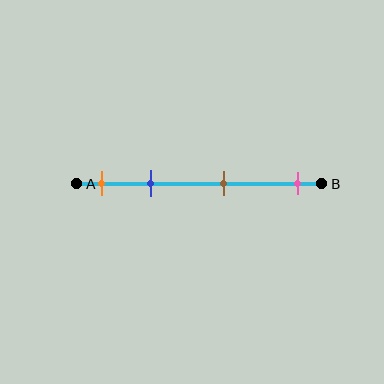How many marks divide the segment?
There are 4 marks dividing the segment.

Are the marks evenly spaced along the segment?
No, the marks are not evenly spaced.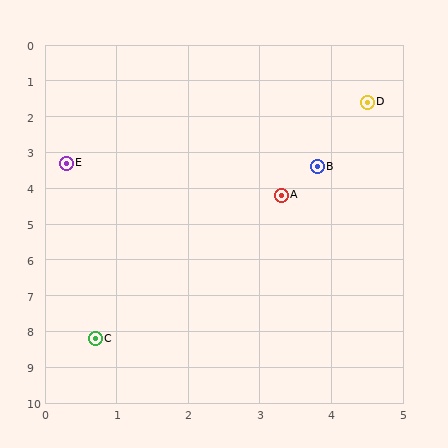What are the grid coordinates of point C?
Point C is at approximately (0.7, 8.2).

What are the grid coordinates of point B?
Point B is at approximately (3.8, 3.4).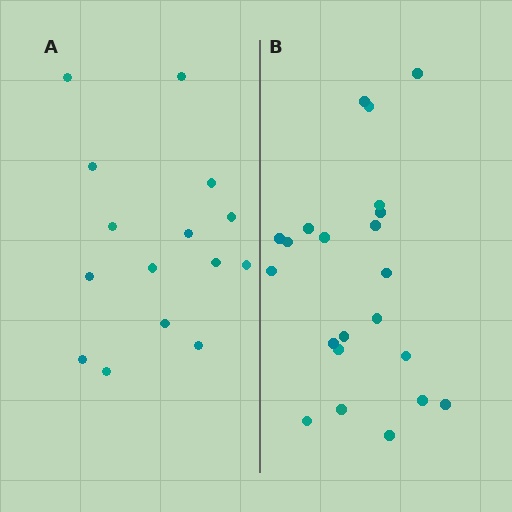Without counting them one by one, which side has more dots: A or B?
Region B (the right region) has more dots.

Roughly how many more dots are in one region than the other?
Region B has roughly 8 or so more dots than region A.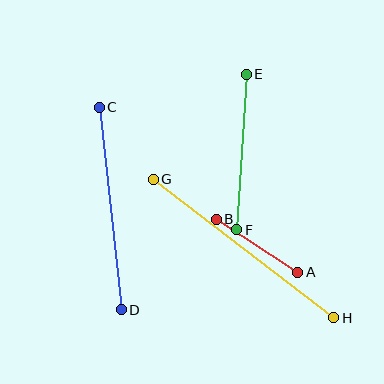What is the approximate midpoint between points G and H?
The midpoint is at approximately (243, 248) pixels.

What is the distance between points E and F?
The distance is approximately 156 pixels.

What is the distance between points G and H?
The distance is approximately 228 pixels.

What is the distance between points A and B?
The distance is approximately 97 pixels.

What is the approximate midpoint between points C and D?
The midpoint is at approximately (110, 208) pixels.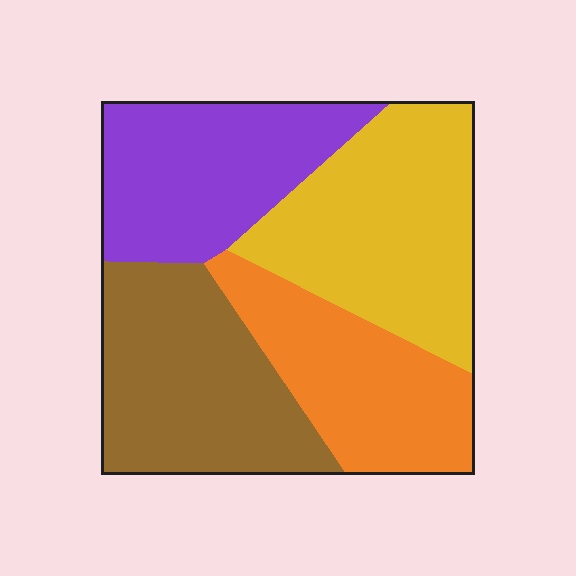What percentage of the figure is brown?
Brown covers 26% of the figure.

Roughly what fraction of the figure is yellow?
Yellow covers around 30% of the figure.